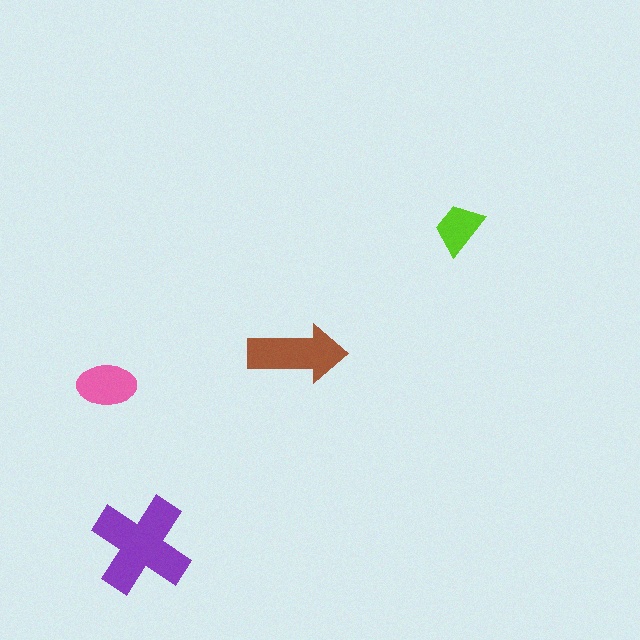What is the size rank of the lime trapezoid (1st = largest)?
4th.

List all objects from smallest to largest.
The lime trapezoid, the pink ellipse, the brown arrow, the purple cross.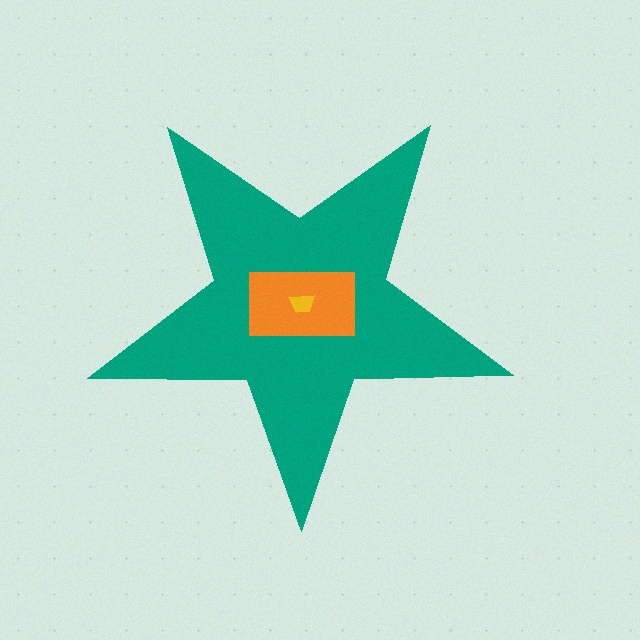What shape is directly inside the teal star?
The orange rectangle.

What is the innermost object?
The yellow trapezoid.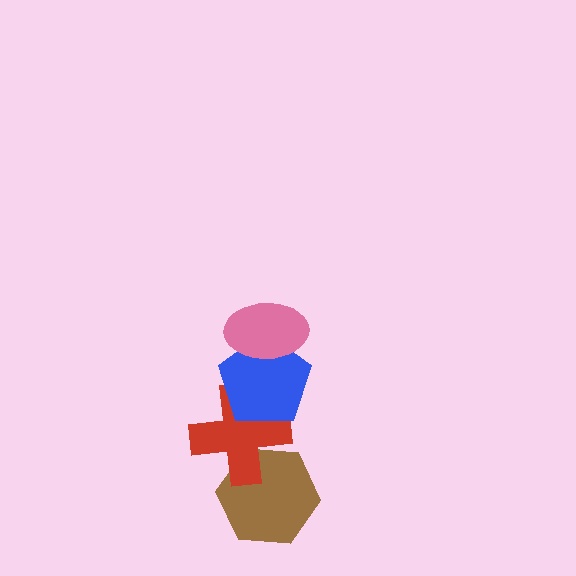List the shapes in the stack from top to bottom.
From top to bottom: the pink ellipse, the blue pentagon, the red cross, the brown hexagon.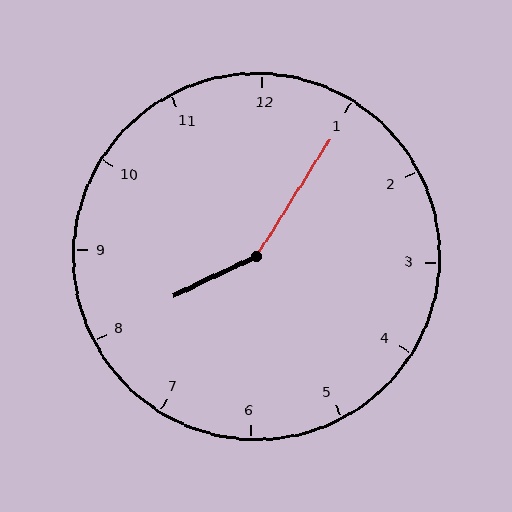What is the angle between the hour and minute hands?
Approximately 148 degrees.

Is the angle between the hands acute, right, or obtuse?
It is obtuse.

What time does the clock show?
8:05.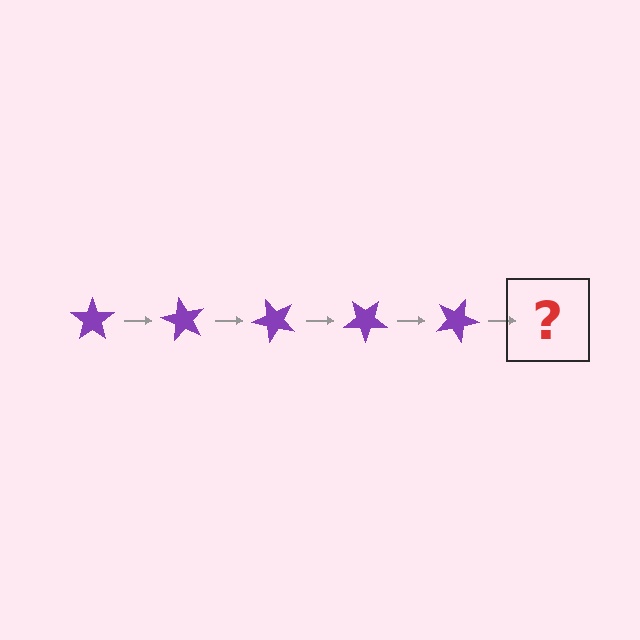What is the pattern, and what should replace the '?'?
The pattern is that the star rotates 60 degrees each step. The '?' should be a purple star rotated 300 degrees.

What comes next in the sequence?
The next element should be a purple star rotated 300 degrees.